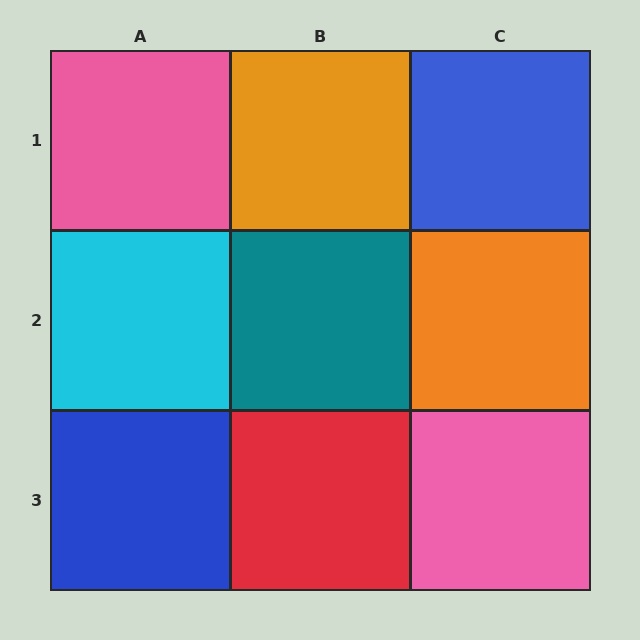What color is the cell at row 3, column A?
Blue.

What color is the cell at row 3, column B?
Red.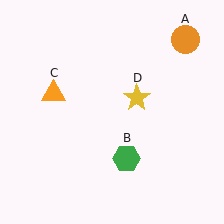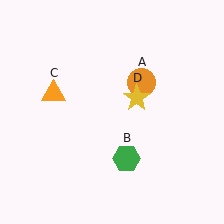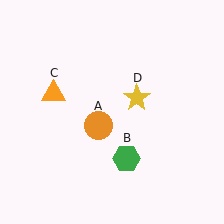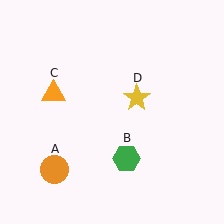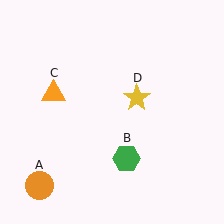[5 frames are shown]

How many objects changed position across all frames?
1 object changed position: orange circle (object A).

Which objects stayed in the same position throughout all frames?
Green hexagon (object B) and orange triangle (object C) and yellow star (object D) remained stationary.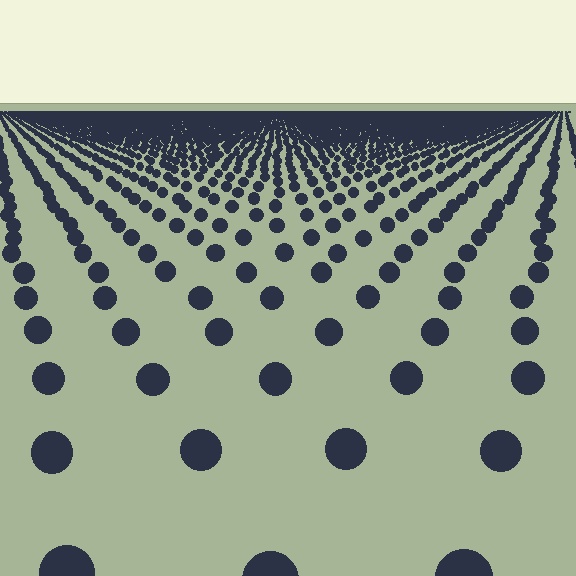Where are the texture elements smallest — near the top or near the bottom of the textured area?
Near the top.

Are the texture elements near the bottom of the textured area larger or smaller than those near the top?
Larger. Near the bottom, elements are closer to the viewer and appear at a bigger on-screen size.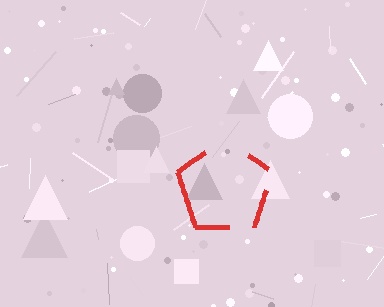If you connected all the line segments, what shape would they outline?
They would outline a pentagon.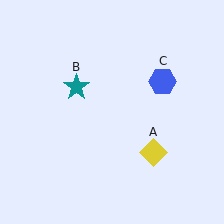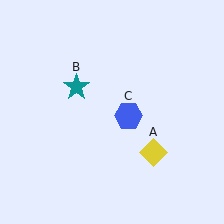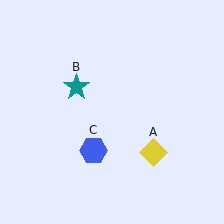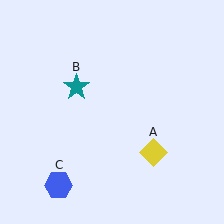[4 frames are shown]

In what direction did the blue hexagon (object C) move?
The blue hexagon (object C) moved down and to the left.